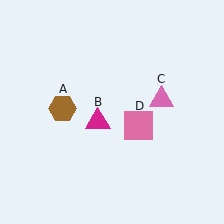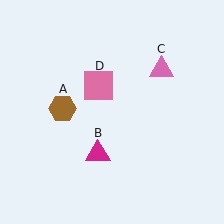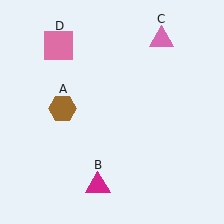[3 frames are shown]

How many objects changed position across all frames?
3 objects changed position: magenta triangle (object B), pink triangle (object C), pink square (object D).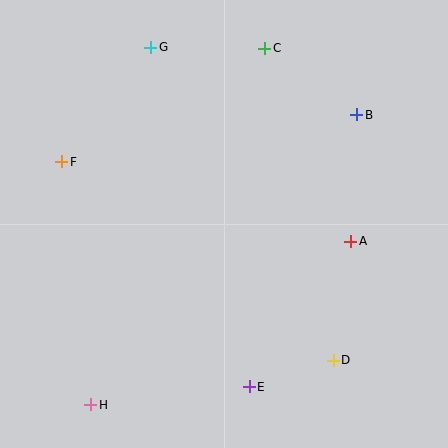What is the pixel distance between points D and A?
The distance between D and A is 120 pixels.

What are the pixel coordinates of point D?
Point D is at (333, 360).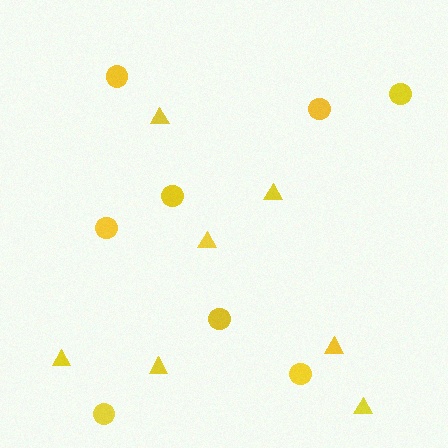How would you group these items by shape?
There are 2 groups: one group of triangles (7) and one group of circles (8).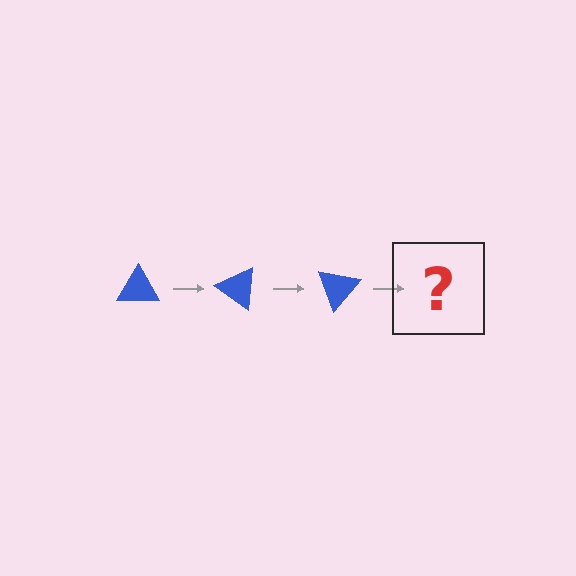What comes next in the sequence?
The next element should be a blue triangle rotated 105 degrees.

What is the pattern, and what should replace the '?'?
The pattern is that the triangle rotates 35 degrees each step. The '?' should be a blue triangle rotated 105 degrees.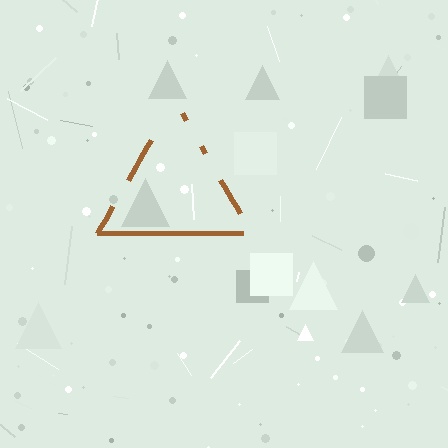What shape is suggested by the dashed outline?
The dashed outline suggests a triangle.